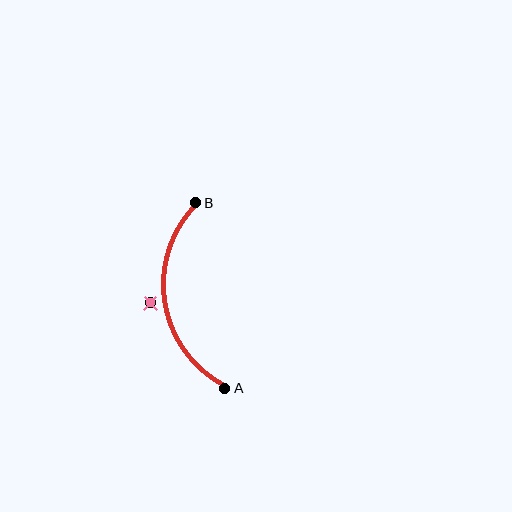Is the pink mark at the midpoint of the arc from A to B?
No — the pink mark does not lie on the arc at all. It sits slightly outside the curve.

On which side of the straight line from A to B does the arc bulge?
The arc bulges to the left of the straight line connecting A and B.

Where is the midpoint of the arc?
The arc midpoint is the point on the curve farthest from the straight line joining A and B. It sits to the left of that line.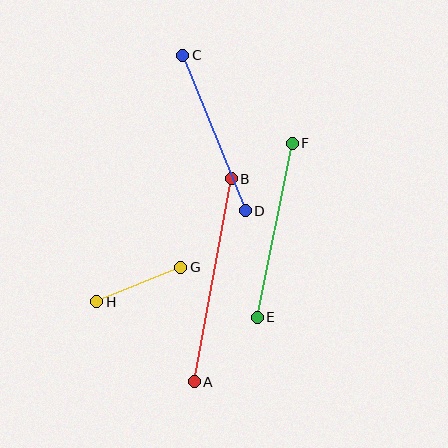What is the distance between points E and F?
The distance is approximately 177 pixels.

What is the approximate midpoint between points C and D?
The midpoint is at approximately (214, 133) pixels.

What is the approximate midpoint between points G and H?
The midpoint is at approximately (139, 285) pixels.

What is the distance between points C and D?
The distance is approximately 168 pixels.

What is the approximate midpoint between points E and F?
The midpoint is at approximately (275, 230) pixels.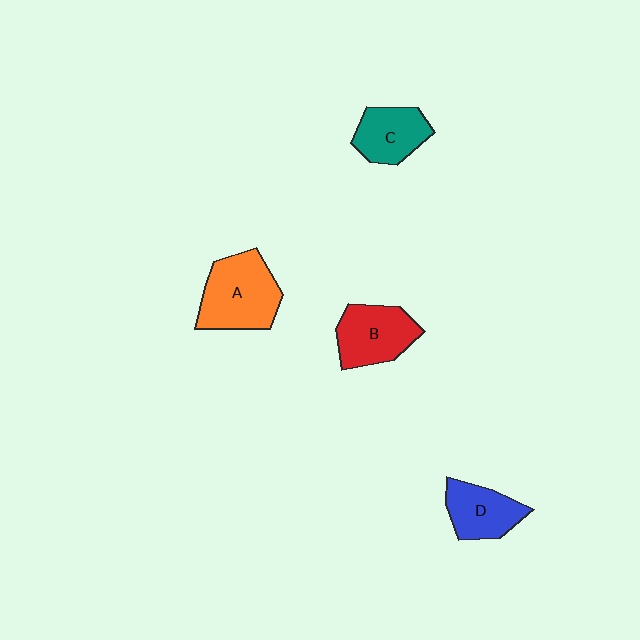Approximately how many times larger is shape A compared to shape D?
Approximately 1.5 times.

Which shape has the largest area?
Shape A (orange).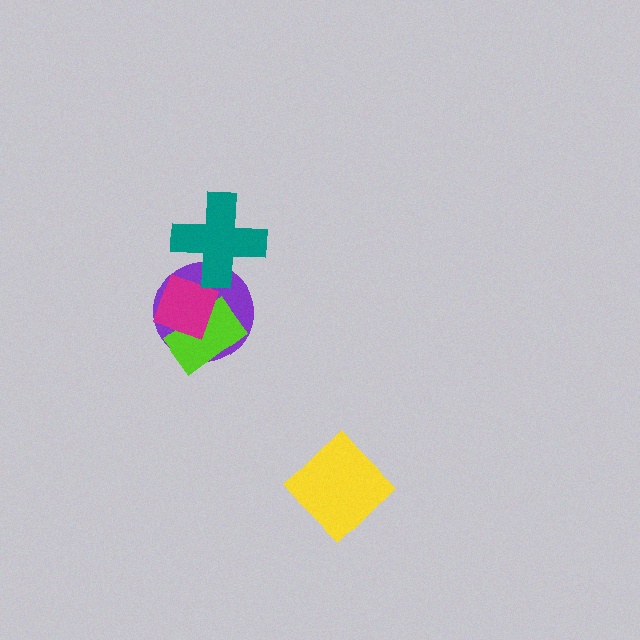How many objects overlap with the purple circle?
3 objects overlap with the purple circle.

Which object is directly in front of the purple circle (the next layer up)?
The lime rectangle is directly in front of the purple circle.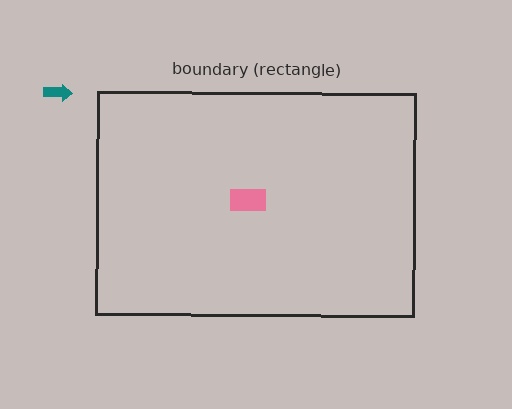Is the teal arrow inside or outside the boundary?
Outside.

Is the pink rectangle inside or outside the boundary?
Inside.